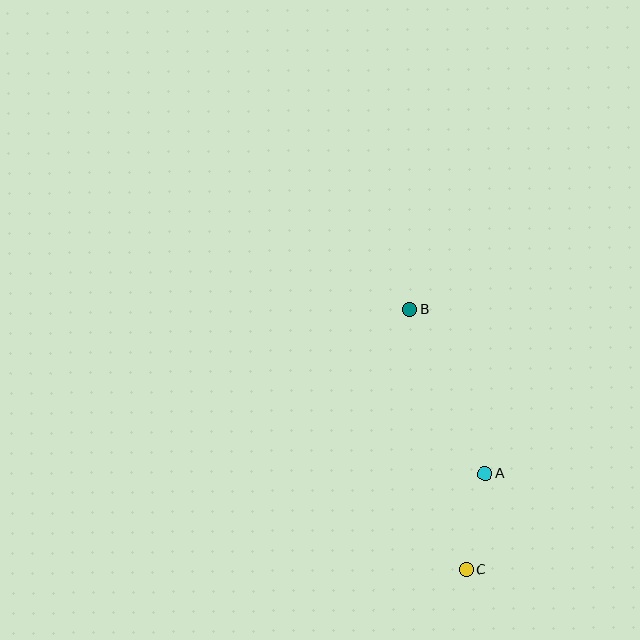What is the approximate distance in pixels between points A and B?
The distance between A and B is approximately 181 pixels.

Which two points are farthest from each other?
Points B and C are farthest from each other.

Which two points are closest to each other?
Points A and C are closest to each other.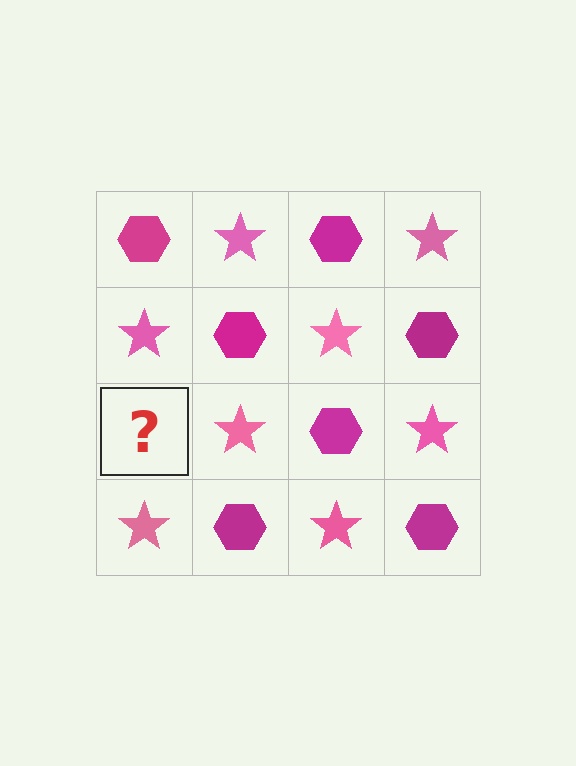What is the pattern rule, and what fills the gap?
The rule is that it alternates magenta hexagon and pink star in a checkerboard pattern. The gap should be filled with a magenta hexagon.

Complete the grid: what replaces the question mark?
The question mark should be replaced with a magenta hexagon.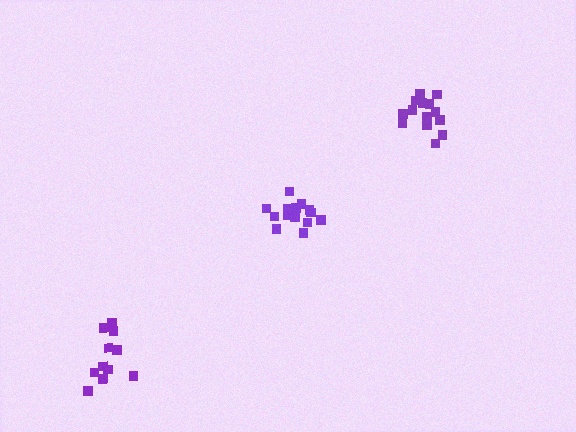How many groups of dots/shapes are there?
There are 3 groups.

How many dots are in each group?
Group 1: 14 dots, Group 2: 12 dots, Group 3: 14 dots (40 total).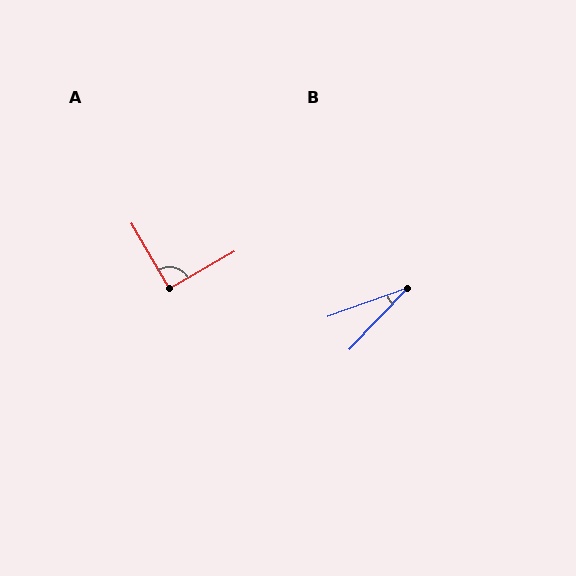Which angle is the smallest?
B, at approximately 27 degrees.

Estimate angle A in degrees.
Approximately 90 degrees.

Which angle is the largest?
A, at approximately 90 degrees.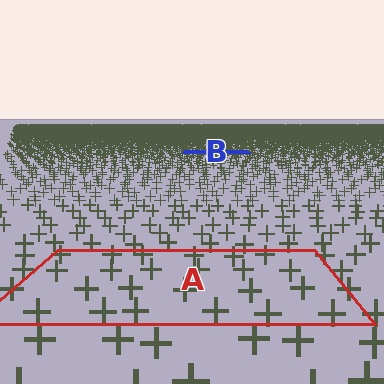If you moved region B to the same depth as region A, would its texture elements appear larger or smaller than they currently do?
They would appear larger. At a closer depth, the same texture elements are projected at a bigger on-screen size.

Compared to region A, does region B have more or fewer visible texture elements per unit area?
Region B has more texture elements per unit area — they are packed more densely because it is farther away.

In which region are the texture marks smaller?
The texture marks are smaller in region B, because it is farther away.